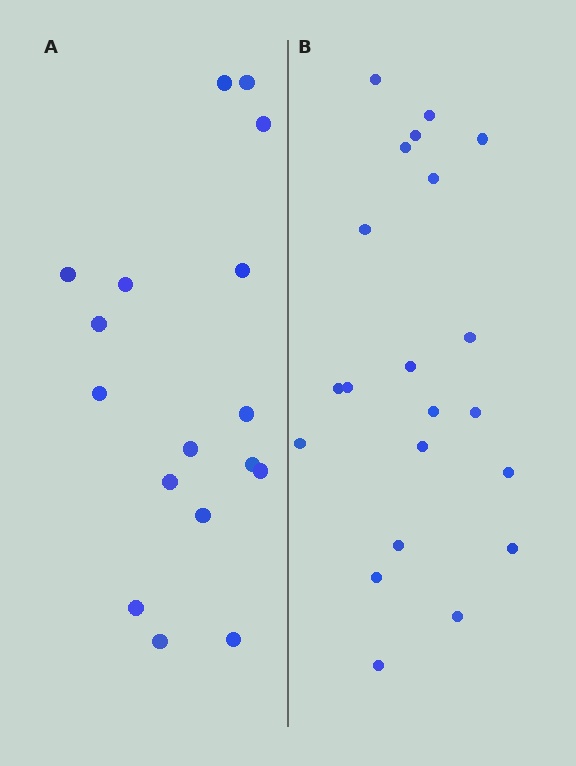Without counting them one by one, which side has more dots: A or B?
Region B (the right region) has more dots.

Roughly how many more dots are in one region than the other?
Region B has about 4 more dots than region A.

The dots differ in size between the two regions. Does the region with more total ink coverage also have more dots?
No. Region A has more total ink coverage because its dots are larger, but region B actually contains more individual dots. Total area can be misleading — the number of items is what matters here.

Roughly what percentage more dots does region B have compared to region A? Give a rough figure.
About 25% more.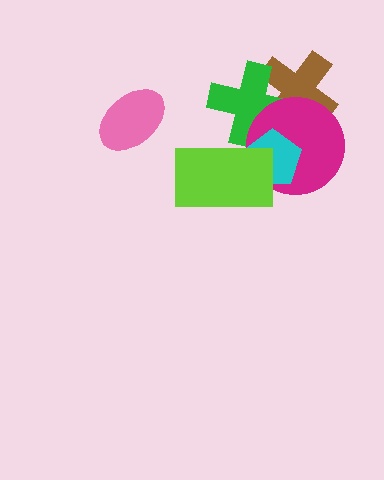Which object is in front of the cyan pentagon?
The lime rectangle is in front of the cyan pentagon.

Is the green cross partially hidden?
Yes, it is partially covered by another shape.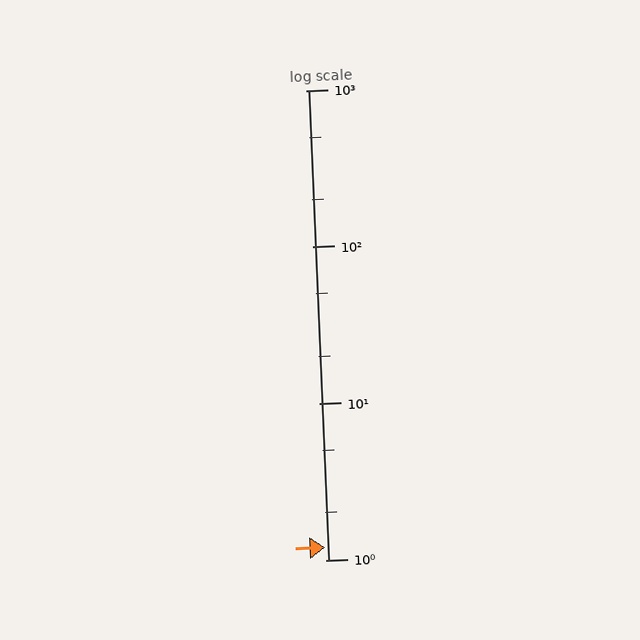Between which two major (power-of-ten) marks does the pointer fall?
The pointer is between 1 and 10.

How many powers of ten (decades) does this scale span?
The scale spans 3 decades, from 1 to 1000.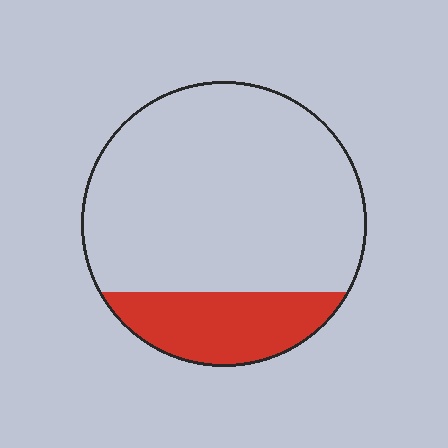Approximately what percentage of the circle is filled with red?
Approximately 20%.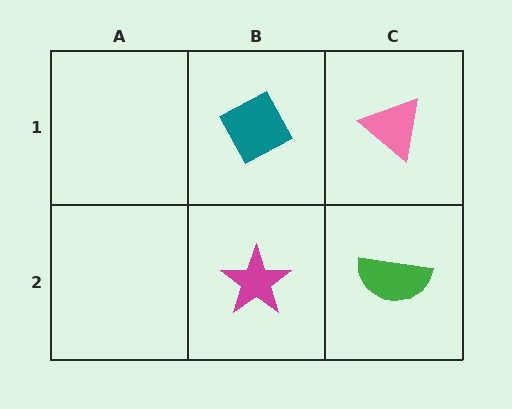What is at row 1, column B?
A teal diamond.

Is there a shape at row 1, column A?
No, that cell is empty.